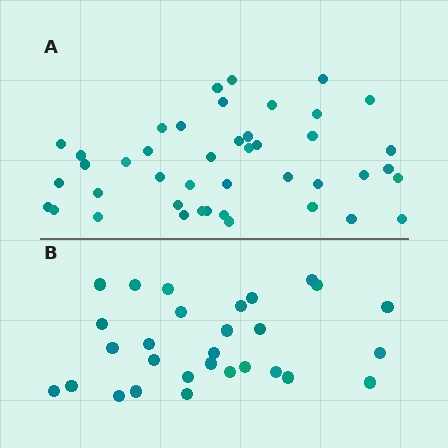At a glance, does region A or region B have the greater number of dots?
Region A (the top region) has more dots.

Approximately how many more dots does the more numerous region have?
Region A has approximately 15 more dots than region B.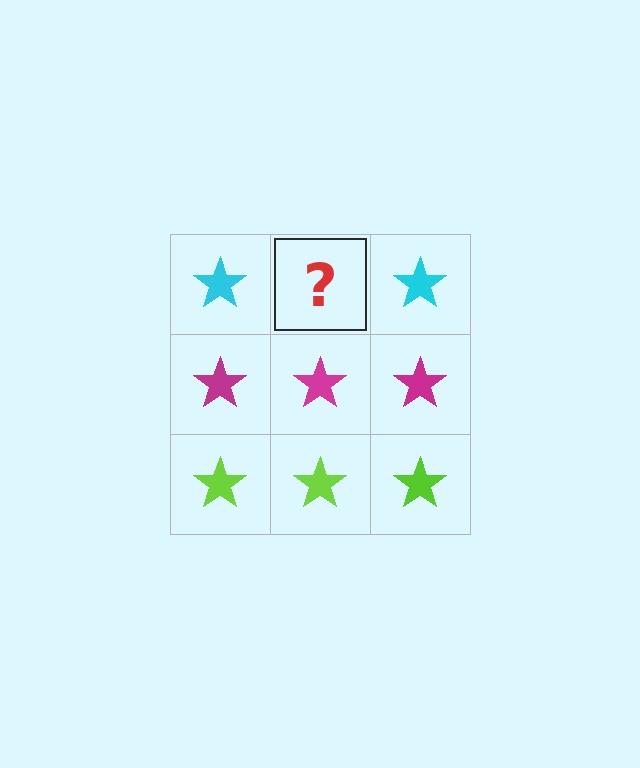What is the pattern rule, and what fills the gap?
The rule is that each row has a consistent color. The gap should be filled with a cyan star.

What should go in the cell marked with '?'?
The missing cell should contain a cyan star.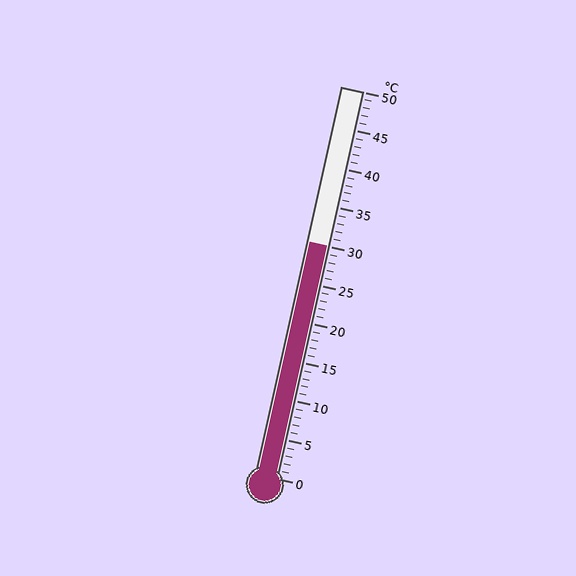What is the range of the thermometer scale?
The thermometer scale ranges from 0°C to 50°C.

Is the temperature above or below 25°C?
The temperature is above 25°C.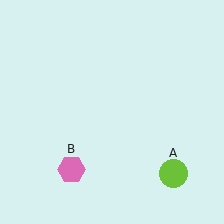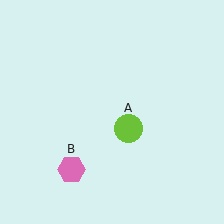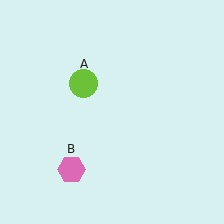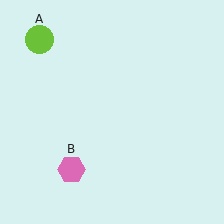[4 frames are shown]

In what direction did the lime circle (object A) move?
The lime circle (object A) moved up and to the left.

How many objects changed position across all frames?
1 object changed position: lime circle (object A).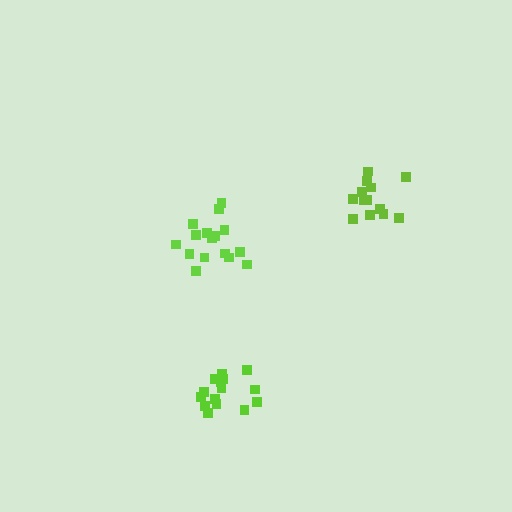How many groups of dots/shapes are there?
There are 3 groups.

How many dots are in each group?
Group 1: 13 dots, Group 2: 16 dots, Group 3: 15 dots (44 total).